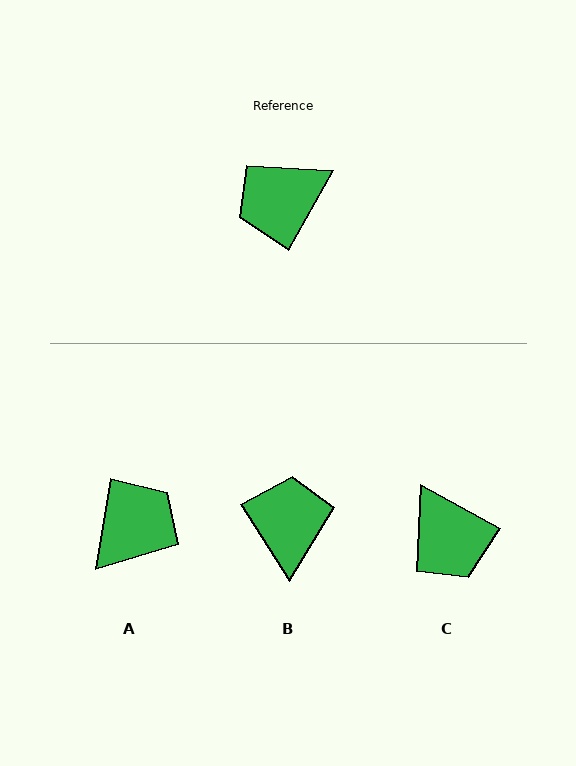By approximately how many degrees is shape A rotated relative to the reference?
Approximately 160 degrees clockwise.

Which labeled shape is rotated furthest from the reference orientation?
A, about 160 degrees away.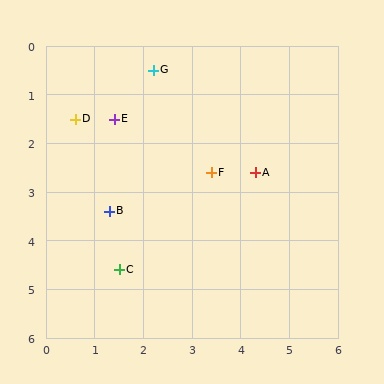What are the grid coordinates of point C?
Point C is at approximately (1.5, 4.6).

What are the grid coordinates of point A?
Point A is at approximately (4.3, 2.6).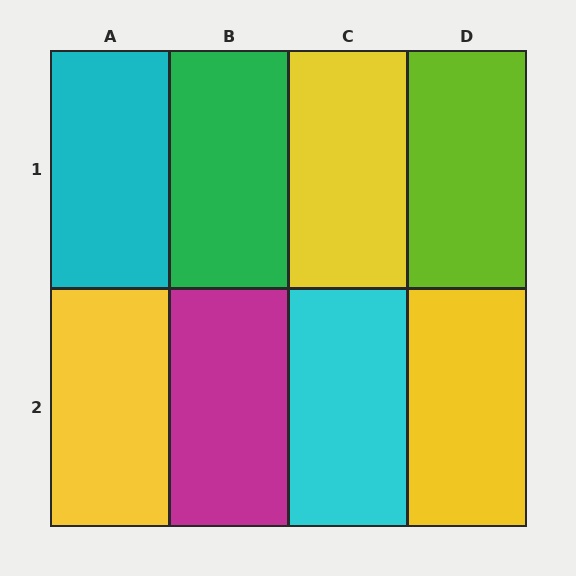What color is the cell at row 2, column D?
Yellow.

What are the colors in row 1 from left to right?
Cyan, green, yellow, lime.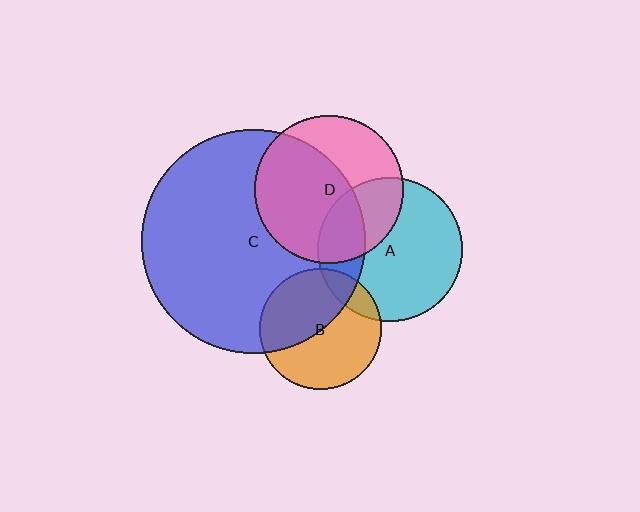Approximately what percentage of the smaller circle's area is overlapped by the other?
Approximately 25%.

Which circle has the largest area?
Circle C (blue).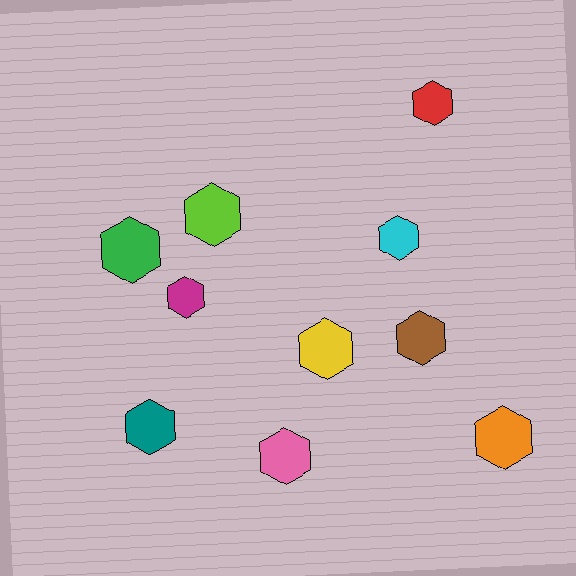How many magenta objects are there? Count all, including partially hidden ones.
There is 1 magenta object.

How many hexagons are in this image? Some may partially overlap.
There are 10 hexagons.